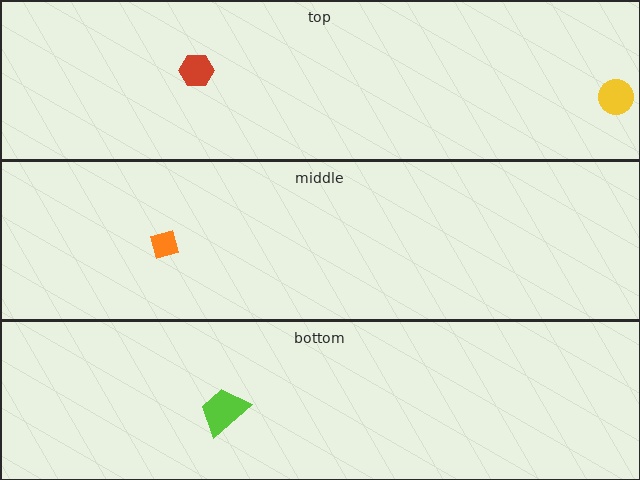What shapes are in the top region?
The red hexagon, the yellow circle.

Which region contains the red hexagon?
The top region.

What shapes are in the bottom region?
The lime trapezoid.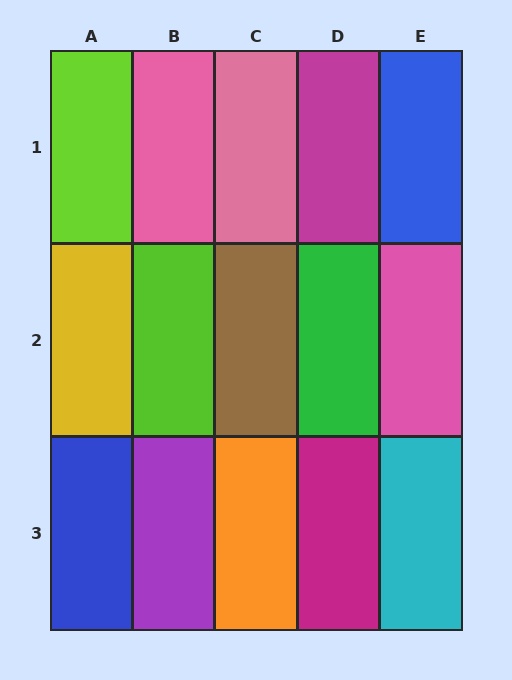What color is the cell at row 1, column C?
Pink.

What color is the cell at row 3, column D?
Magenta.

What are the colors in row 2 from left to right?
Yellow, lime, brown, green, pink.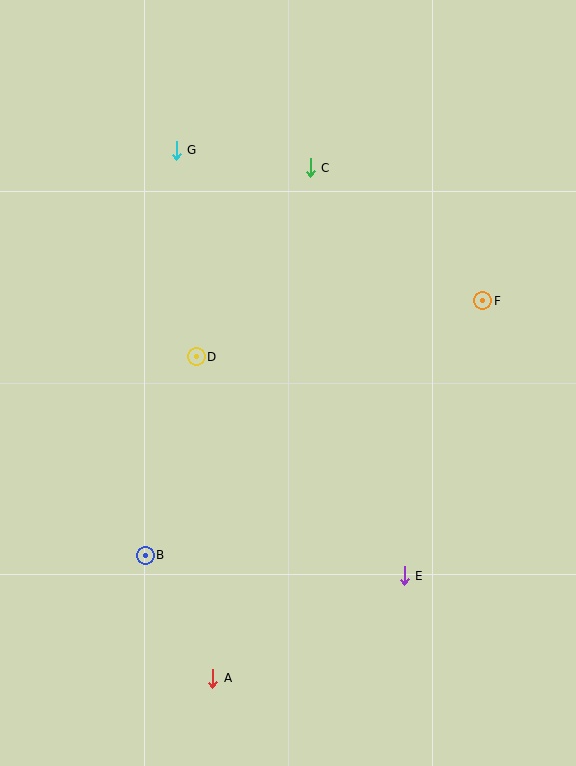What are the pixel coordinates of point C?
Point C is at (310, 168).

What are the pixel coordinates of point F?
Point F is at (483, 301).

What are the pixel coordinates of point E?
Point E is at (404, 576).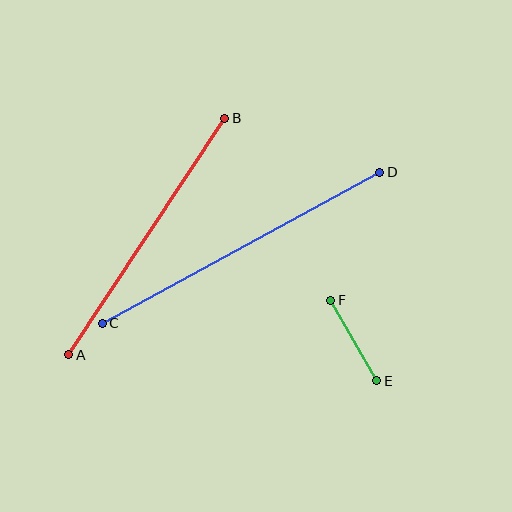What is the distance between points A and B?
The distance is approximately 283 pixels.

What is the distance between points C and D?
The distance is approximately 316 pixels.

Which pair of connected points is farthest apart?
Points C and D are farthest apart.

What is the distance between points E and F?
The distance is approximately 93 pixels.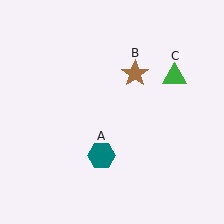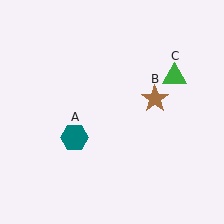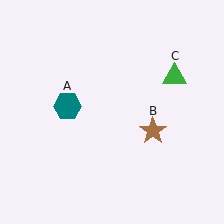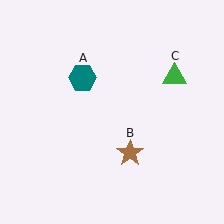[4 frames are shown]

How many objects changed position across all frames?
2 objects changed position: teal hexagon (object A), brown star (object B).